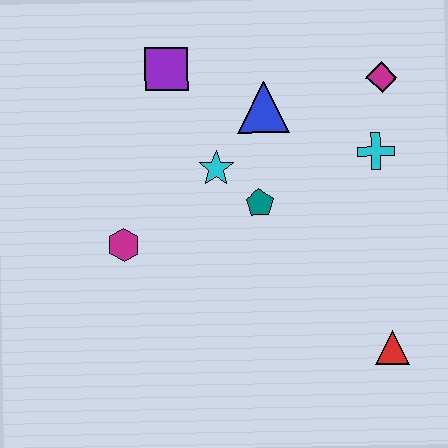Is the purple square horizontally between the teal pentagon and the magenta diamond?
No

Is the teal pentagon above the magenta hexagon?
Yes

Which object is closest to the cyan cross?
The magenta diamond is closest to the cyan cross.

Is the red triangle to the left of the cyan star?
No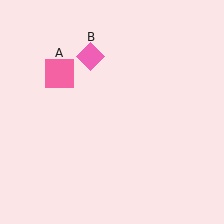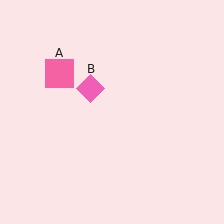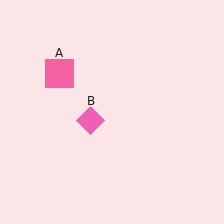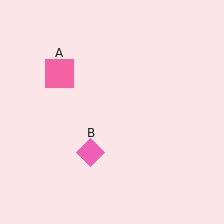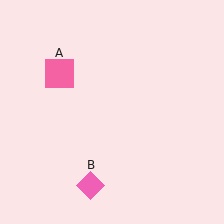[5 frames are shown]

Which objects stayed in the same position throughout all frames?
Pink square (object A) remained stationary.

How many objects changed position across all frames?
1 object changed position: pink diamond (object B).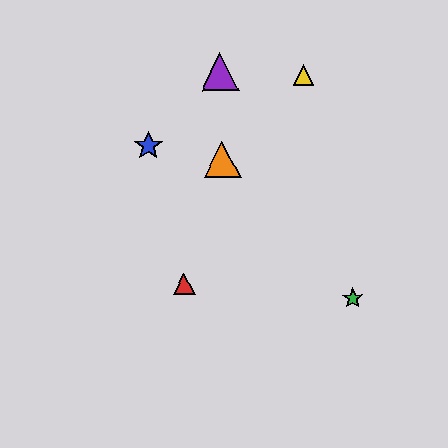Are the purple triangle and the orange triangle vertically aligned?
Yes, both are at x≈220.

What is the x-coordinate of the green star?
The green star is at x≈353.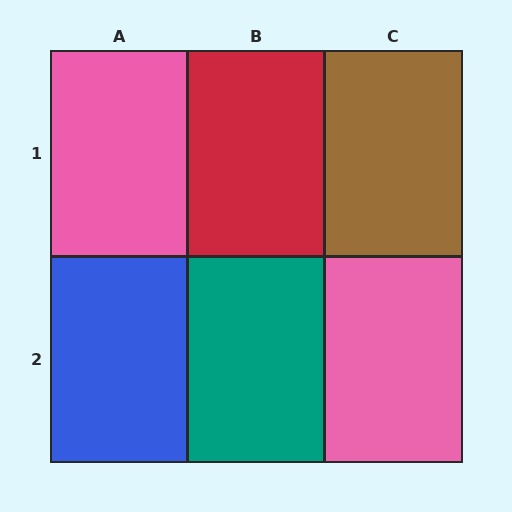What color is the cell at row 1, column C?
Brown.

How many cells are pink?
2 cells are pink.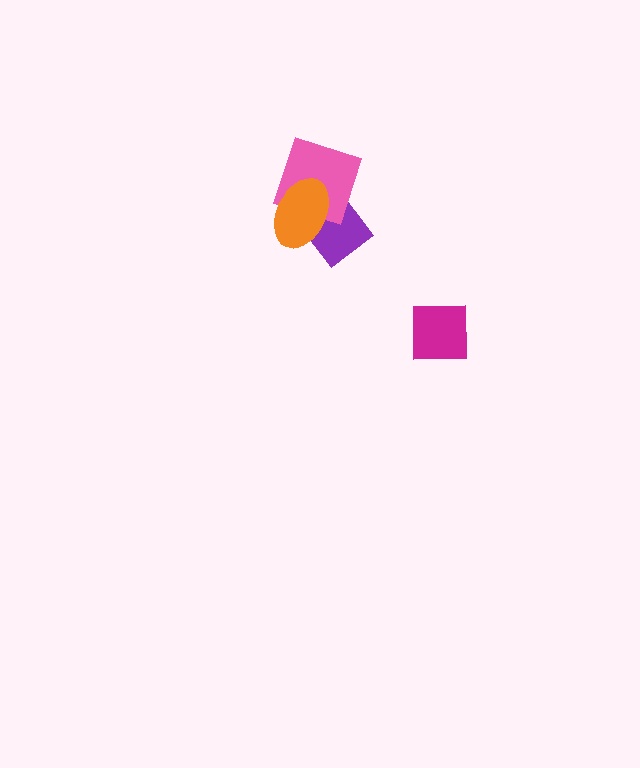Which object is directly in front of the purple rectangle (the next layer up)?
The pink square is directly in front of the purple rectangle.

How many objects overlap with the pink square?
2 objects overlap with the pink square.